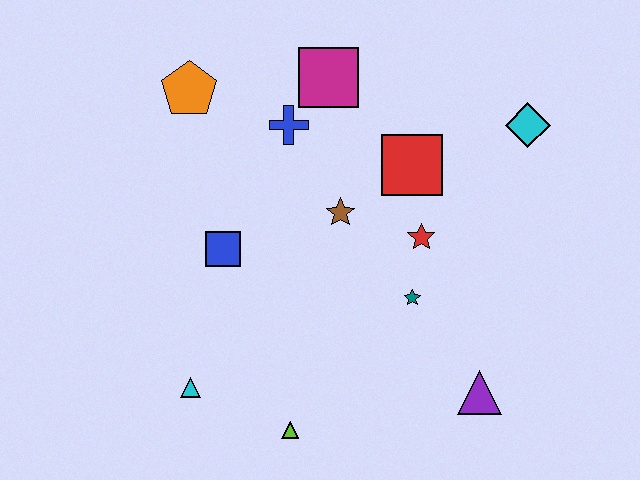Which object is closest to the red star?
The teal star is closest to the red star.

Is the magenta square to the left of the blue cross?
No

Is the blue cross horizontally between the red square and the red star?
No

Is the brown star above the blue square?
Yes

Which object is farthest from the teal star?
The orange pentagon is farthest from the teal star.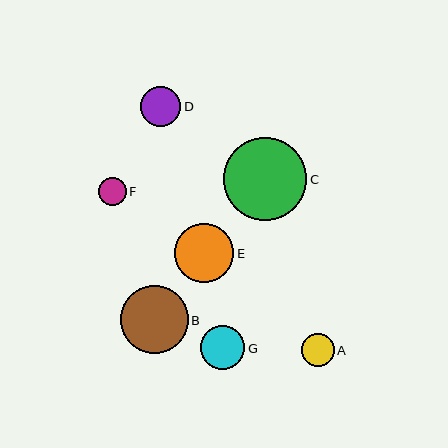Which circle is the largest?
Circle C is the largest with a size of approximately 84 pixels.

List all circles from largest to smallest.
From largest to smallest: C, B, E, G, D, A, F.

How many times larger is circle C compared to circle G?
Circle C is approximately 1.9 times the size of circle G.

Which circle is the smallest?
Circle F is the smallest with a size of approximately 28 pixels.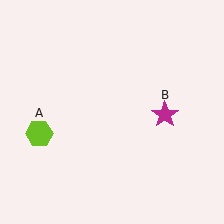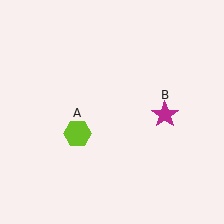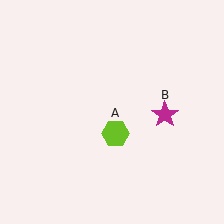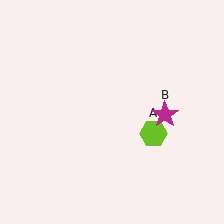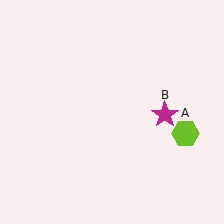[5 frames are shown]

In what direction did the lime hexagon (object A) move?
The lime hexagon (object A) moved right.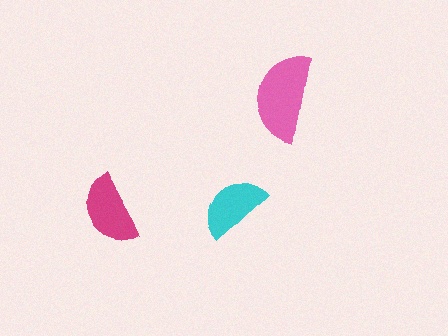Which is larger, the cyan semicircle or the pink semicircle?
The pink one.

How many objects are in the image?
There are 3 objects in the image.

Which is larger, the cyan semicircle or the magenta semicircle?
The magenta one.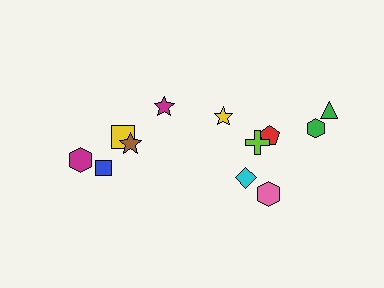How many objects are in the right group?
There are 7 objects.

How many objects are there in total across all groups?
There are 12 objects.